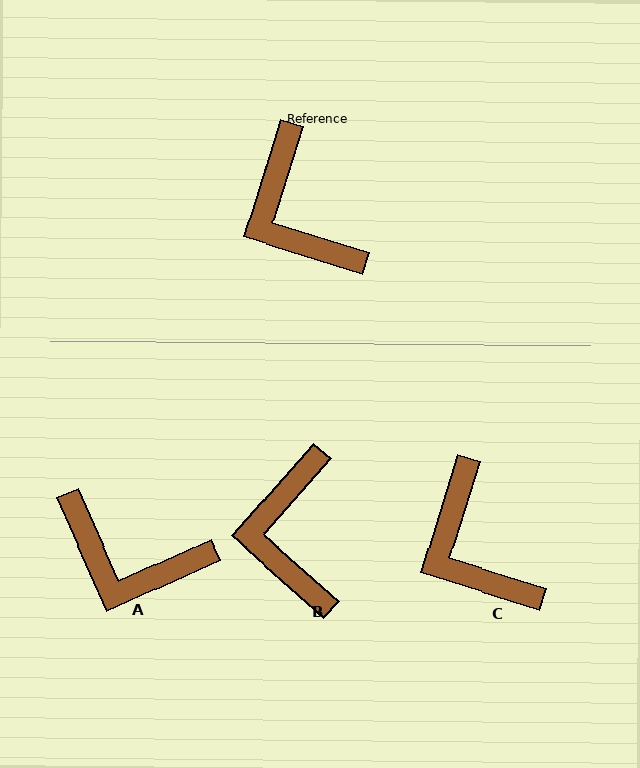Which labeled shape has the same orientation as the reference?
C.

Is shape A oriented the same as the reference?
No, it is off by about 42 degrees.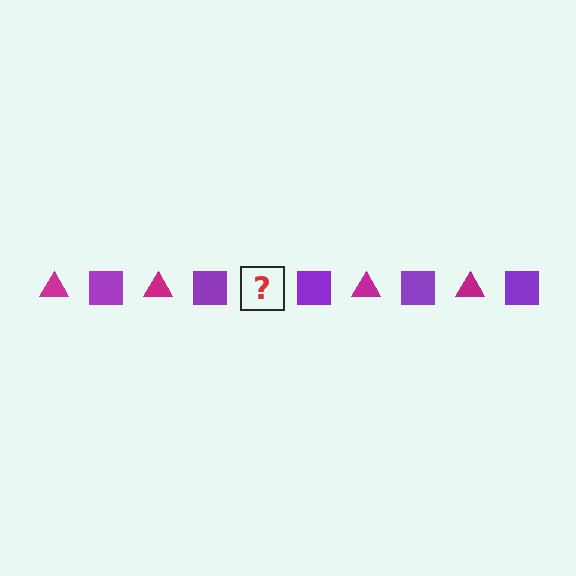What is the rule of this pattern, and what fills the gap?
The rule is that the pattern alternates between magenta triangle and purple square. The gap should be filled with a magenta triangle.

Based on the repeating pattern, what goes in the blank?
The blank should be a magenta triangle.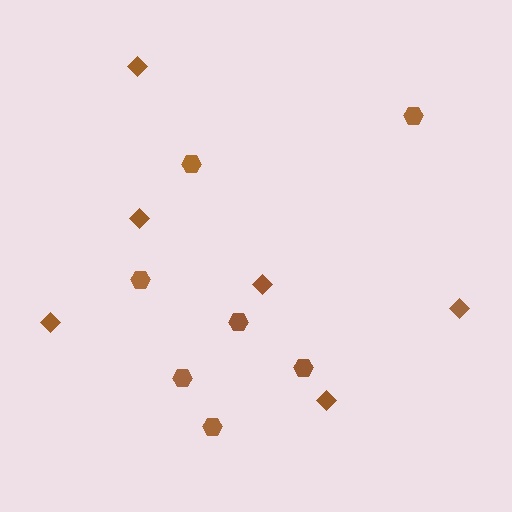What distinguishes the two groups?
There are 2 groups: one group of diamonds (6) and one group of hexagons (7).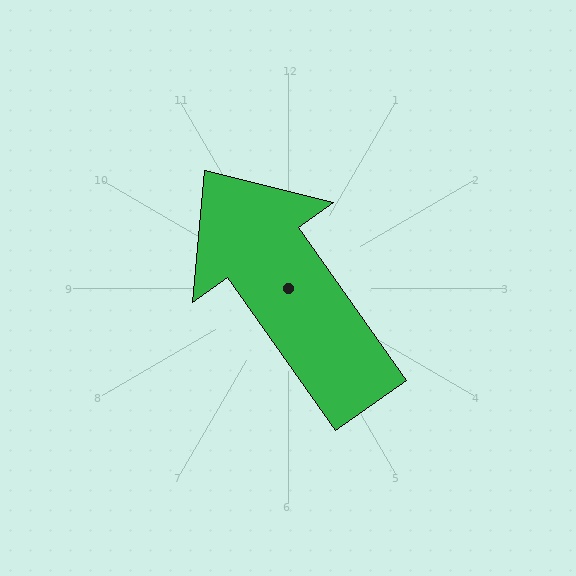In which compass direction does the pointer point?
Northwest.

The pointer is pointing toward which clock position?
Roughly 11 o'clock.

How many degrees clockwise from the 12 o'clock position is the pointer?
Approximately 325 degrees.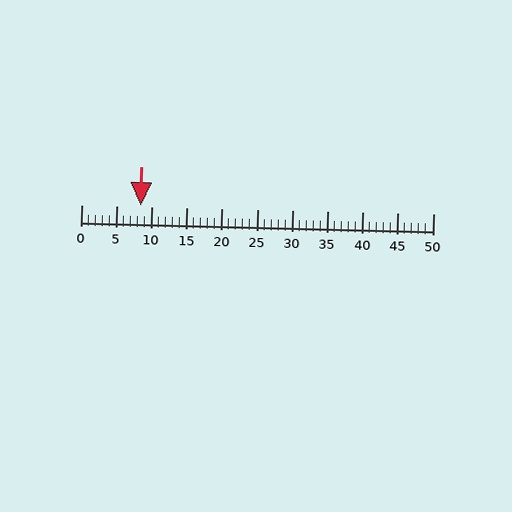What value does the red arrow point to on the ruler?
The red arrow points to approximately 8.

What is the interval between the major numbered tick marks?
The major tick marks are spaced 5 units apart.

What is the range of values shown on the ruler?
The ruler shows values from 0 to 50.